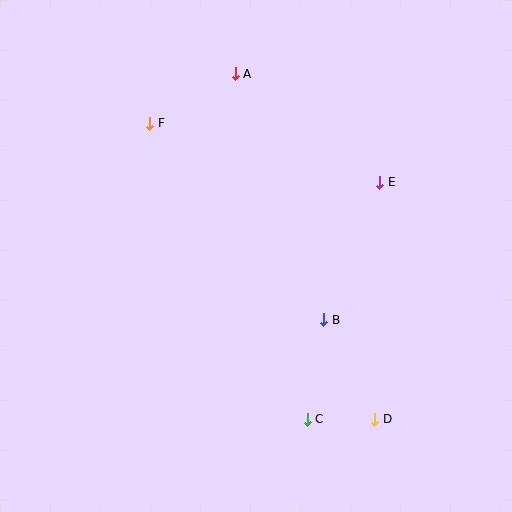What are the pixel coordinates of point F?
Point F is at (150, 123).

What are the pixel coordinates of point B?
Point B is at (324, 320).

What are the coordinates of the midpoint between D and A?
The midpoint between D and A is at (305, 246).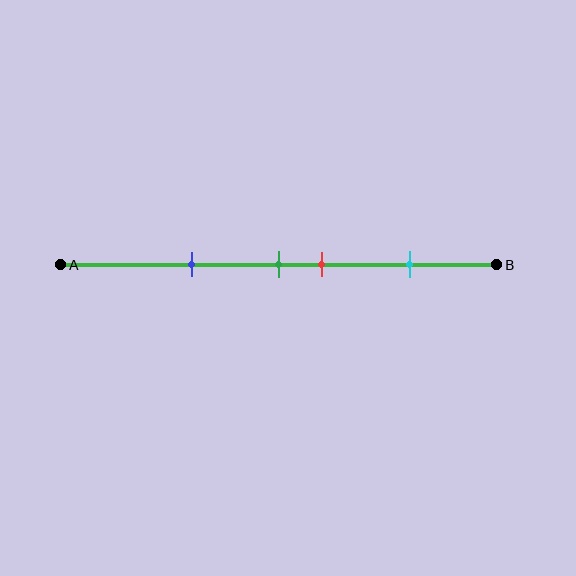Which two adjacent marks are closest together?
The green and red marks are the closest adjacent pair.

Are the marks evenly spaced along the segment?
No, the marks are not evenly spaced.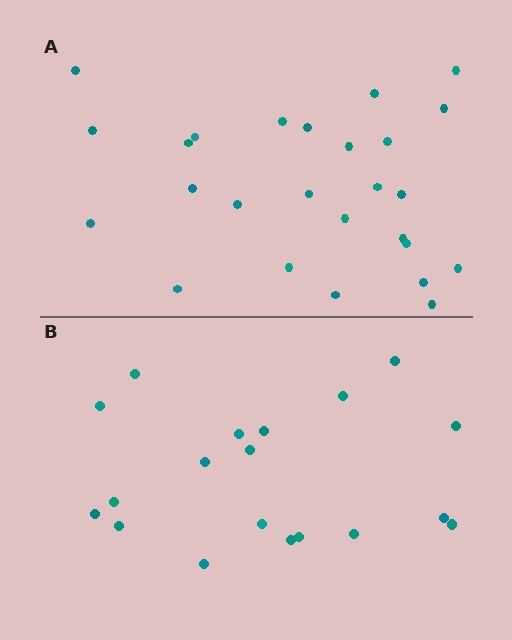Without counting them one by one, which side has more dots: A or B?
Region A (the top region) has more dots.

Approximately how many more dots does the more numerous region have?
Region A has roughly 8 or so more dots than region B.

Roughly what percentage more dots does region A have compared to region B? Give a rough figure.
About 35% more.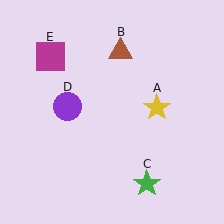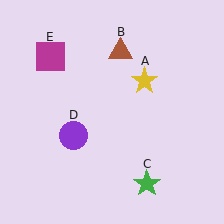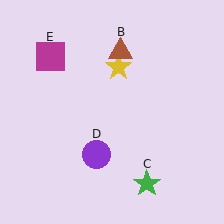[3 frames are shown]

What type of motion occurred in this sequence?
The yellow star (object A), purple circle (object D) rotated counterclockwise around the center of the scene.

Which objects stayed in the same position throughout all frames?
Brown triangle (object B) and green star (object C) and magenta square (object E) remained stationary.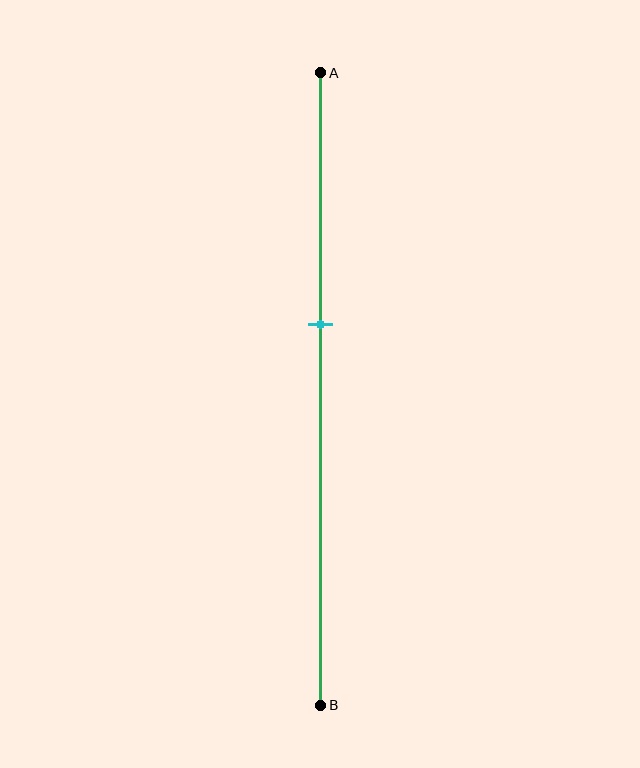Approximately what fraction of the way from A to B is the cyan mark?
The cyan mark is approximately 40% of the way from A to B.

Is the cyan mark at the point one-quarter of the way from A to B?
No, the mark is at about 40% from A, not at the 25% one-quarter point.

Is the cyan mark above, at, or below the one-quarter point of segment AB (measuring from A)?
The cyan mark is below the one-quarter point of segment AB.